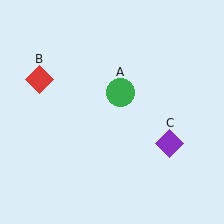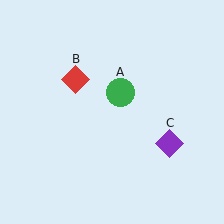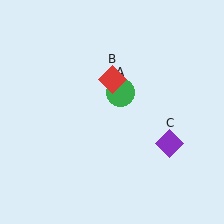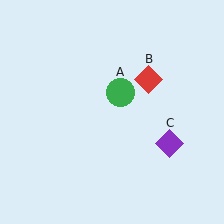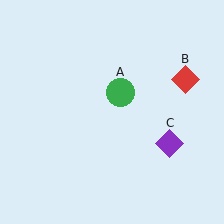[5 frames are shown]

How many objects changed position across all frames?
1 object changed position: red diamond (object B).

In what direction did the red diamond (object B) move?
The red diamond (object B) moved right.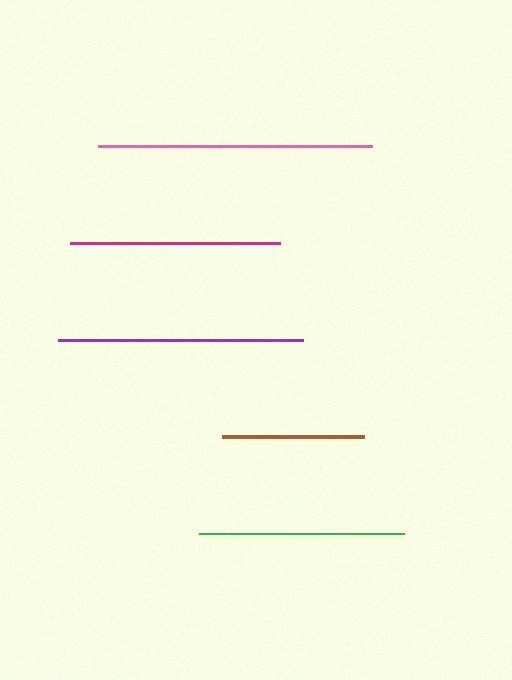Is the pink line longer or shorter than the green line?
The pink line is longer than the green line.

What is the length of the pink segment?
The pink segment is approximately 274 pixels long.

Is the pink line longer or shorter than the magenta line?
The pink line is longer than the magenta line.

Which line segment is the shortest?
The brown line is the shortest at approximately 143 pixels.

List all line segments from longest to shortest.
From longest to shortest: pink, purple, magenta, green, brown.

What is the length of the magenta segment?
The magenta segment is approximately 210 pixels long.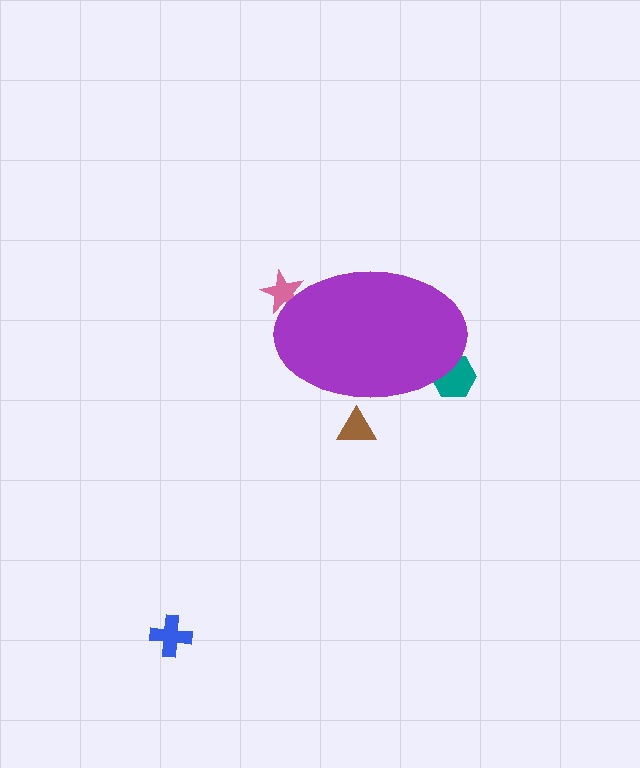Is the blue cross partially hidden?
No, the blue cross is fully visible.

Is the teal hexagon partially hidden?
Yes, the teal hexagon is partially hidden behind the purple ellipse.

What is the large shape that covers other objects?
A purple ellipse.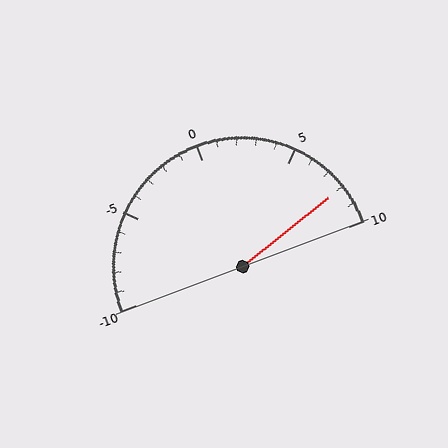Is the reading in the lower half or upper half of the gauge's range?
The reading is in the upper half of the range (-10 to 10).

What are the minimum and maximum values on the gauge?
The gauge ranges from -10 to 10.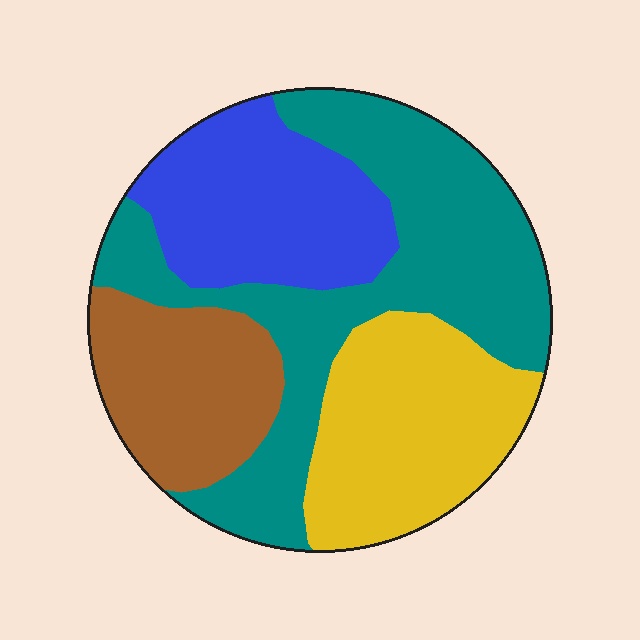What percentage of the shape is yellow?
Yellow takes up about one quarter (1/4) of the shape.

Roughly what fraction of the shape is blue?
Blue takes up about one fifth (1/5) of the shape.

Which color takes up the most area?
Teal, at roughly 40%.